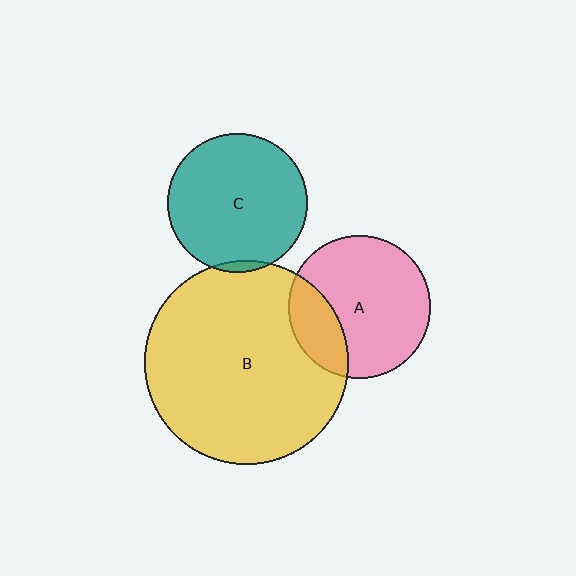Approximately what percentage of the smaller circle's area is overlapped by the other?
Approximately 5%.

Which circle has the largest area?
Circle B (yellow).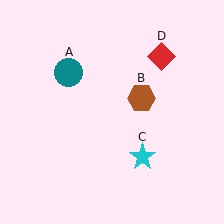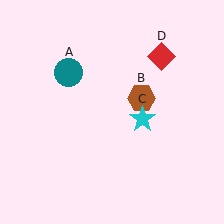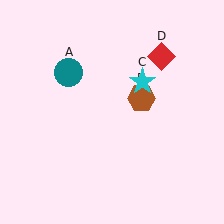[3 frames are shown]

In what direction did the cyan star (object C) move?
The cyan star (object C) moved up.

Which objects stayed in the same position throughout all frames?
Teal circle (object A) and brown hexagon (object B) and red diamond (object D) remained stationary.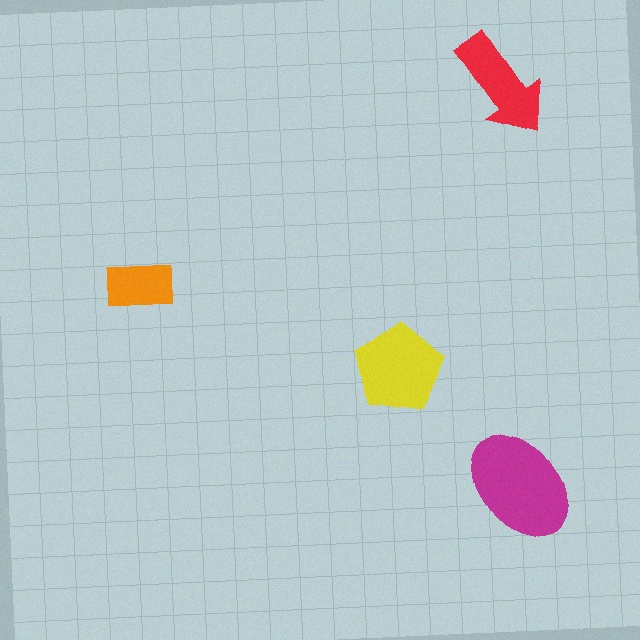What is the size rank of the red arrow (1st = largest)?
3rd.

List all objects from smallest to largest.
The orange rectangle, the red arrow, the yellow pentagon, the magenta ellipse.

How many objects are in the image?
There are 4 objects in the image.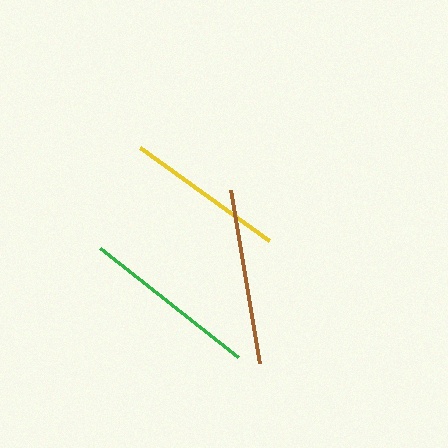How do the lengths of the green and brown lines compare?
The green and brown lines are approximately the same length.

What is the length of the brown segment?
The brown segment is approximately 175 pixels long.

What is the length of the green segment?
The green segment is approximately 176 pixels long.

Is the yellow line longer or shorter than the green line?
The green line is longer than the yellow line.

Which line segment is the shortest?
The yellow line is the shortest at approximately 159 pixels.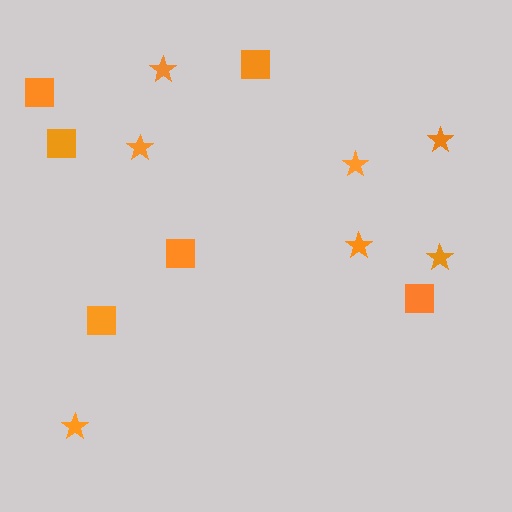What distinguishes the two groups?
There are 2 groups: one group of squares (6) and one group of stars (7).